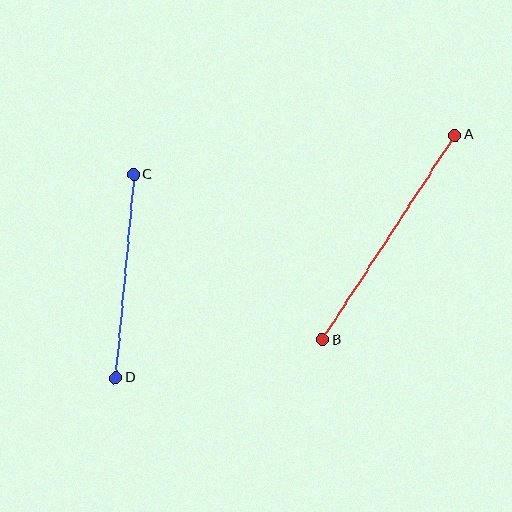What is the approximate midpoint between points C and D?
The midpoint is at approximately (124, 276) pixels.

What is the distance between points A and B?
The distance is approximately 244 pixels.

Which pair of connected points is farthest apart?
Points A and B are farthest apart.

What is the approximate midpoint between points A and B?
The midpoint is at approximately (389, 238) pixels.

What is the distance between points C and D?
The distance is approximately 204 pixels.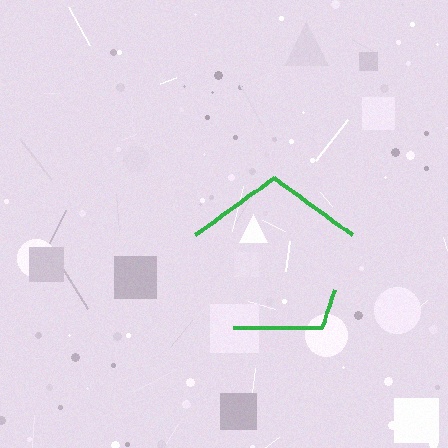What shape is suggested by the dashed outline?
The dashed outline suggests a pentagon.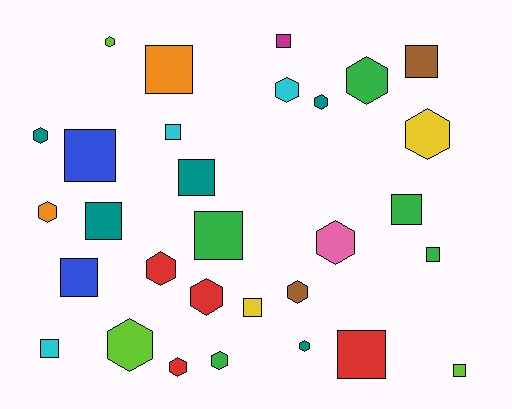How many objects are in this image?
There are 30 objects.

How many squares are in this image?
There are 15 squares.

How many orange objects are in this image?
There are 2 orange objects.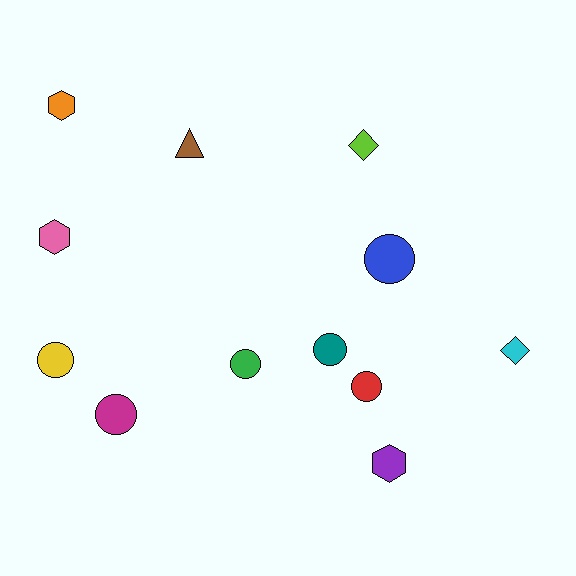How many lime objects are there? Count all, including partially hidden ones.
There is 1 lime object.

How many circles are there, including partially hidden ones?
There are 6 circles.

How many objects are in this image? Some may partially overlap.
There are 12 objects.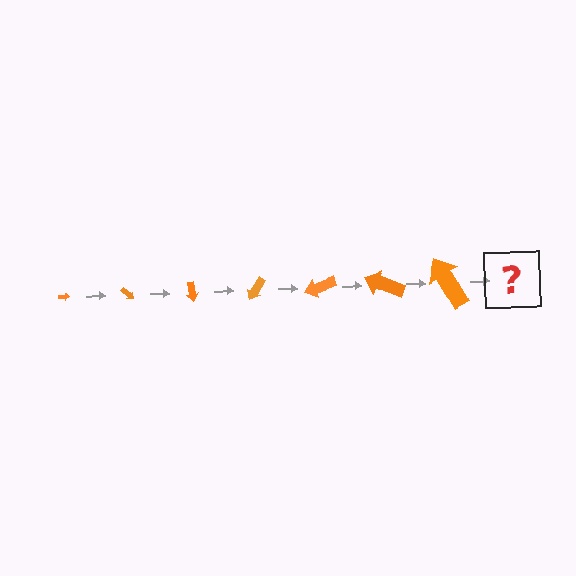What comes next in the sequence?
The next element should be an arrow, larger than the previous one and rotated 280 degrees from the start.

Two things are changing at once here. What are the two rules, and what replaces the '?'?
The two rules are that the arrow grows larger each step and it rotates 40 degrees each step. The '?' should be an arrow, larger than the previous one and rotated 280 degrees from the start.